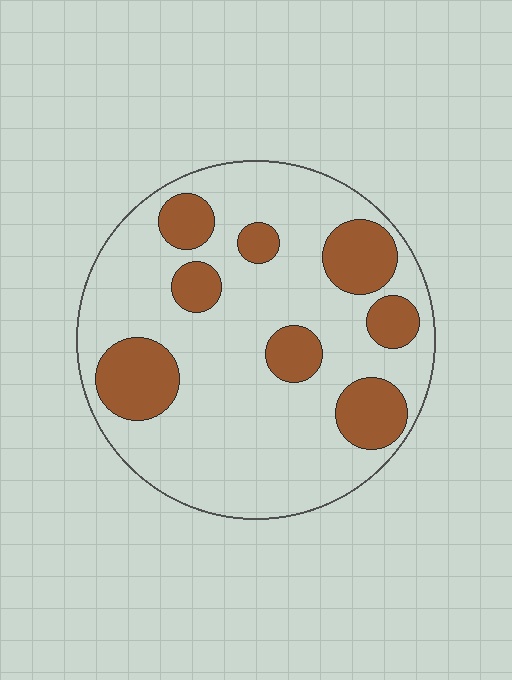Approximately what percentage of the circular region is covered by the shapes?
Approximately 25%.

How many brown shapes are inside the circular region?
8.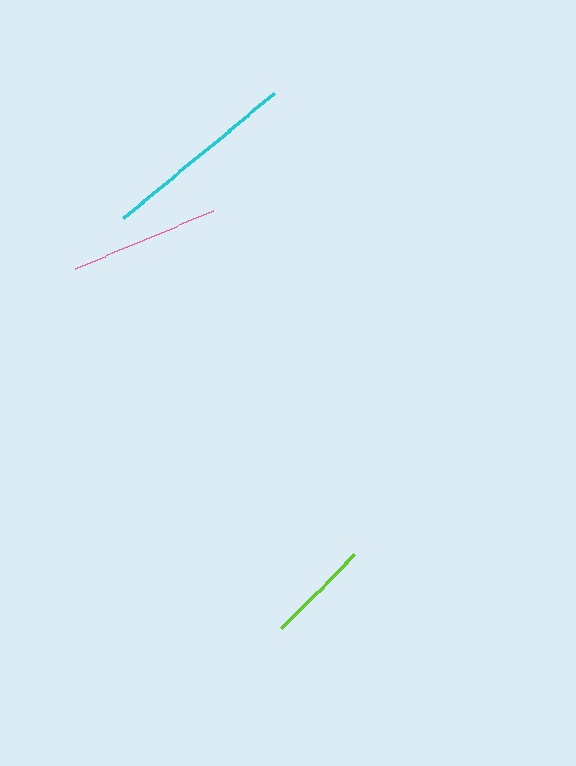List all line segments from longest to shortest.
From longest to shortest: cyan, pink, lime.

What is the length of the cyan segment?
The cyan segment is approximately 197 pixels long.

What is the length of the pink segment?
The pink segment is approximately 149 pixels long.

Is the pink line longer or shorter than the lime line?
The pink line is longer than the lime line.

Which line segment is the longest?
The cyan line is the longest at approximately 197 pixels.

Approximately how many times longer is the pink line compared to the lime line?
The pink line is approximately 1.4 times the length of the lime line.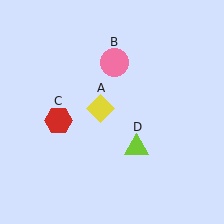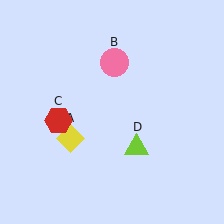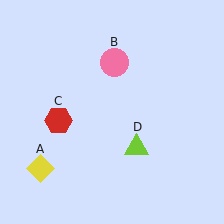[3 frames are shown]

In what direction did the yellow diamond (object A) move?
The yellow diamond (object A) moved down and to the left.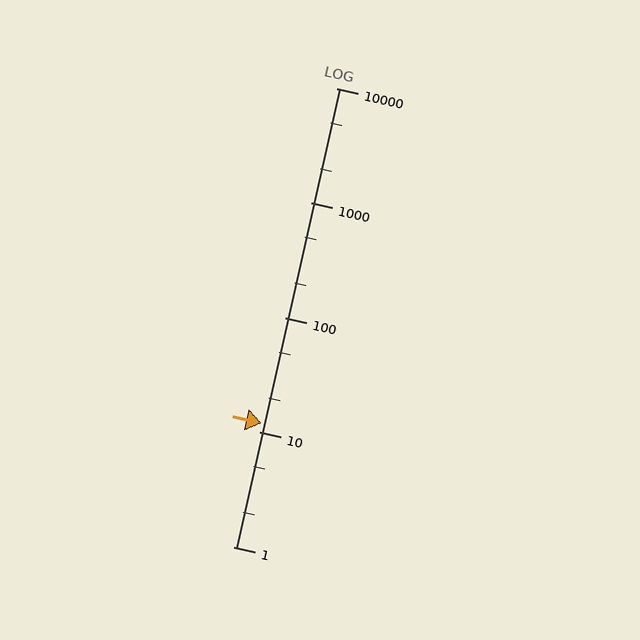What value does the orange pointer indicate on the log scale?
The pointer indicates approximately 12.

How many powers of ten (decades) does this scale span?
The scale spans 4 decades, from 1 to 10000.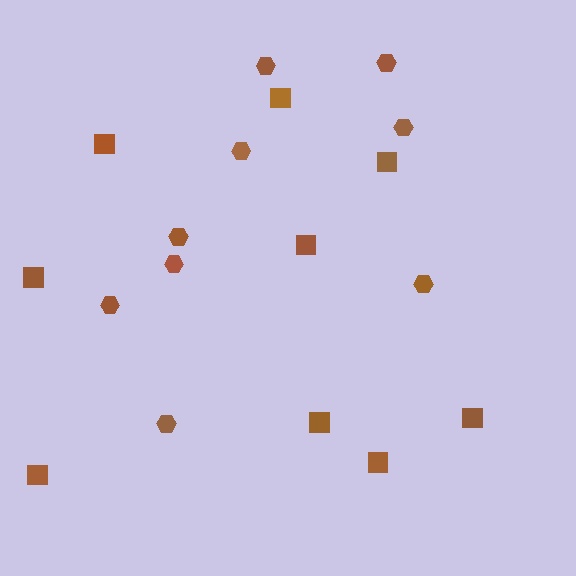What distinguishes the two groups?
There are 2 groups: one group of squares (9) and one group of hexagons (9).